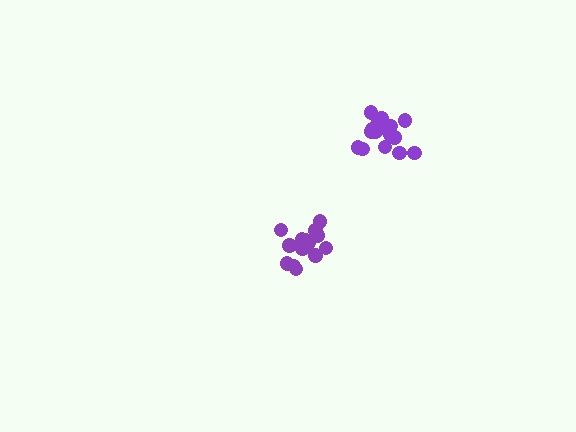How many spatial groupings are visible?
There are 2 spatial groupings.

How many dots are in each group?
Group 1: 15 dots, Group 2: 17 dots (32 total).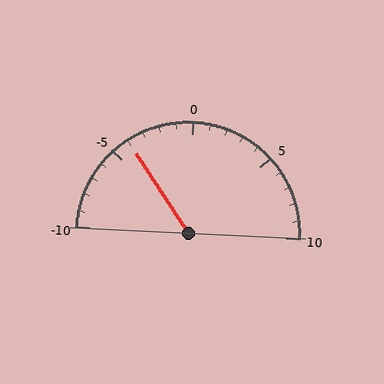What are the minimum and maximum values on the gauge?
The gauge ranges from -10 to 10.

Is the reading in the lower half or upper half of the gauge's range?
The reading is in the lower half of the range (-10 to 10).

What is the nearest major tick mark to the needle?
The nearest major tick mark is -5.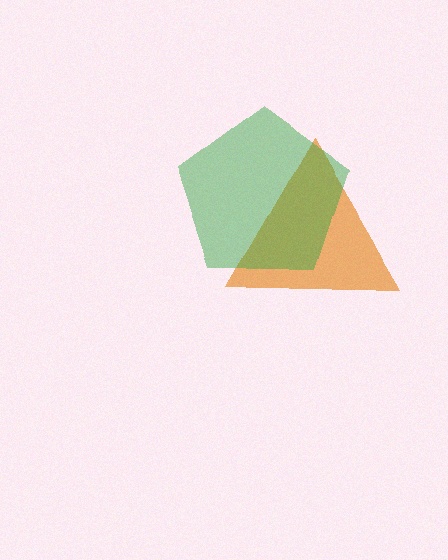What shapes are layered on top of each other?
The layered shapes are: an orange triangle, a green pentagon.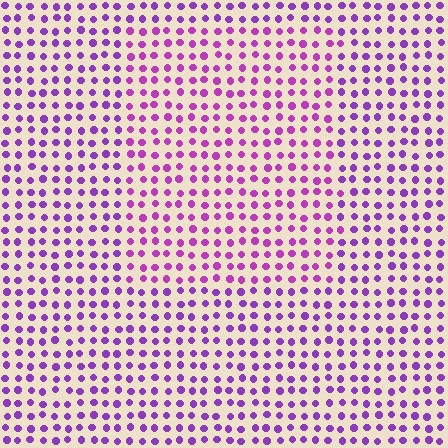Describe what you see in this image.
The image is filled with small purple elements in a uniform arrangement. A rectangle-shaped region is visible where the elements are tinted to a slightly different hue, forming a subtle color boundary.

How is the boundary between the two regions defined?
The boundary is defined purely by a slight shift in hue (about 22 degrees). Spacing, size, and orientation are identical on both sides.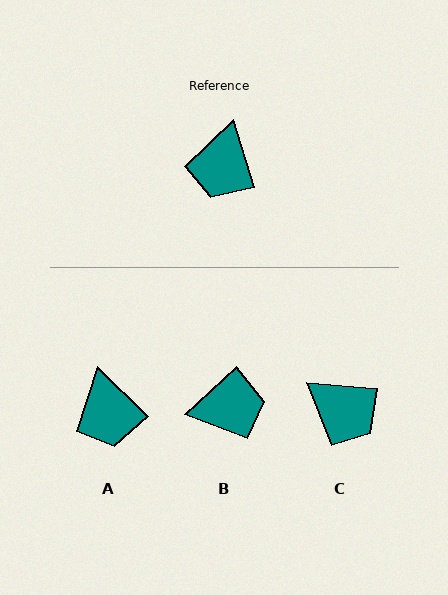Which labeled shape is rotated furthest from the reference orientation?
B, about 116 degrees away.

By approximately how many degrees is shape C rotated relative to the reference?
Approximately 68 degrees counter-clockwise.